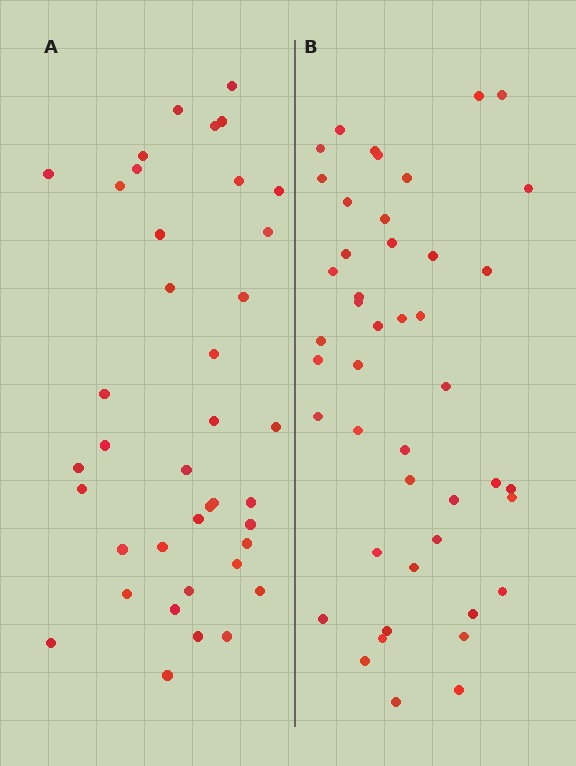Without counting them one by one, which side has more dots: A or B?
Region B (the right region) has more dots.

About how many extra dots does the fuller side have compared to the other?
Region B has about 6 more dots than region A.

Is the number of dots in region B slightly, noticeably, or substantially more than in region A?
Region B has only slightly more — the two regions are fairly close. The ratio is roughly 1.2 to 1.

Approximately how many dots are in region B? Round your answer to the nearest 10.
About 40 dots. (The exact count is 45, which rounds to 40.)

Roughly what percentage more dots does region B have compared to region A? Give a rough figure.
About 15% more.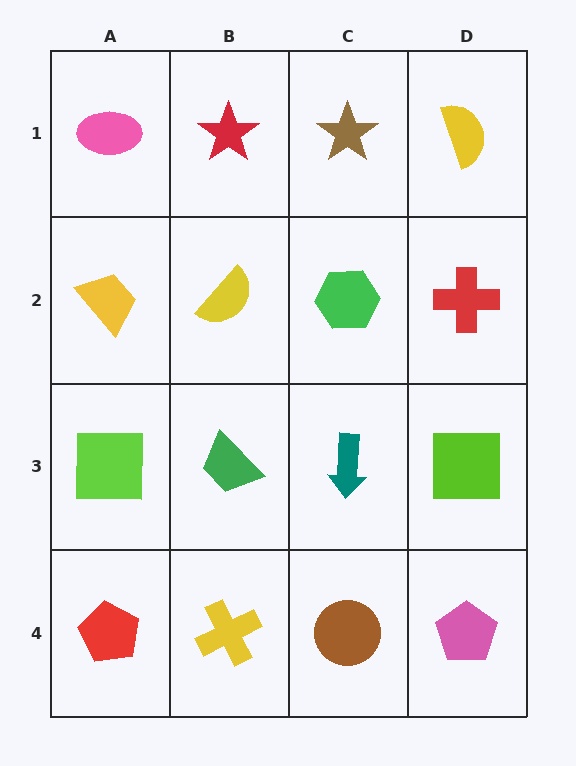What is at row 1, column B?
A red star.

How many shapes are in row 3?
4 shapes.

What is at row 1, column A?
A pink ellipse.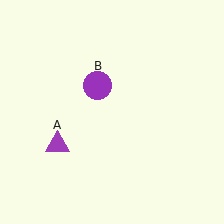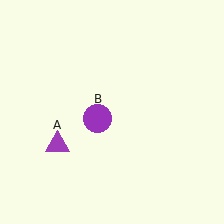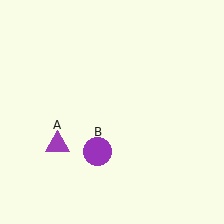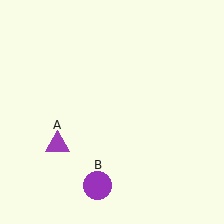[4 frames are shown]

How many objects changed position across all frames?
1 object changed position: purple circle (object B).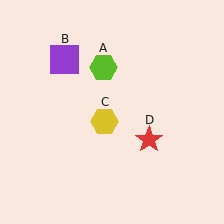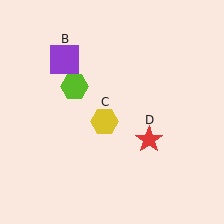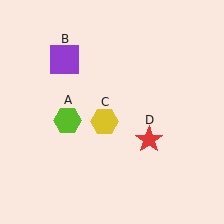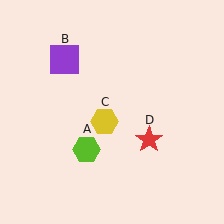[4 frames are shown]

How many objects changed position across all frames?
1 object changed position: lime hexagon (object A).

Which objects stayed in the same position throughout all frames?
Purple square (object B) and yellow hexagon (object C) and red star (object D) remained stationary.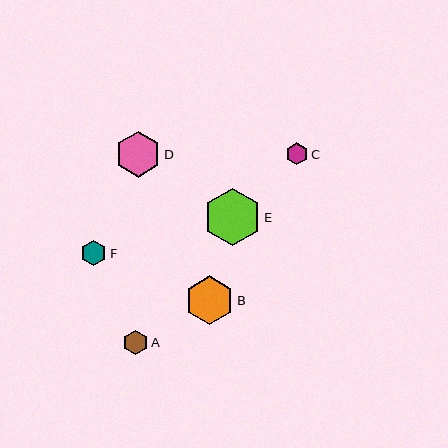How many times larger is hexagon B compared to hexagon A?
Hexagon B is approximately 2.0 times the size of hexagon A.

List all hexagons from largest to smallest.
From largest to smallest: E, B, D, F, A, C.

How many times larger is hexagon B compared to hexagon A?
Hexagon B is approximately 2.0 times the size of hexagon A.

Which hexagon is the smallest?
Hexagon C is the smallest with a size of approximately 22 pixels.